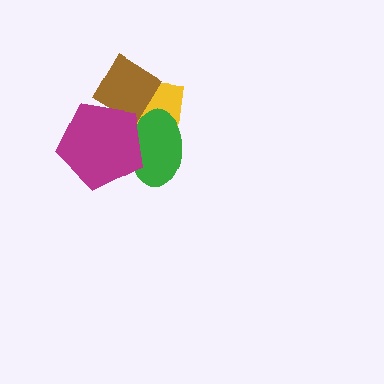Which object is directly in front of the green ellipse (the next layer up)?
The brown diamond is directly in front of the green ellipse.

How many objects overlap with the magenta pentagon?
3 objects overlap with the magenta pentagon.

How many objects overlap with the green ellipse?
3 objects overlap with the green ellipse.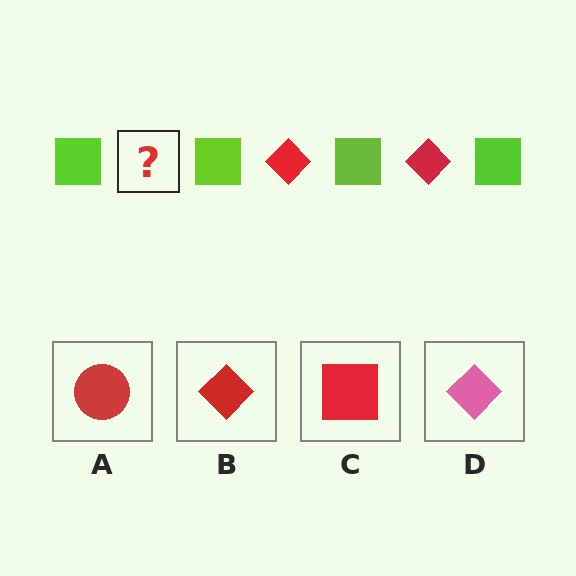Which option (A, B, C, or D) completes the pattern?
B.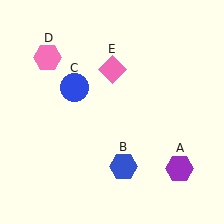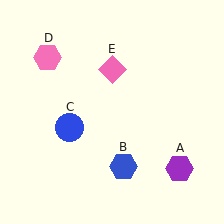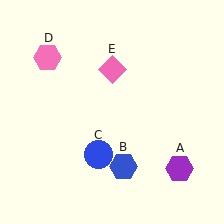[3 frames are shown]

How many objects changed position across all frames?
1 object changed position: blue circle (object C).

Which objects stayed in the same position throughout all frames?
Purple hexagon (object A) and blue hexagon (object B) and pink hexagon (object D) and pink diamond (object E) remained stationary.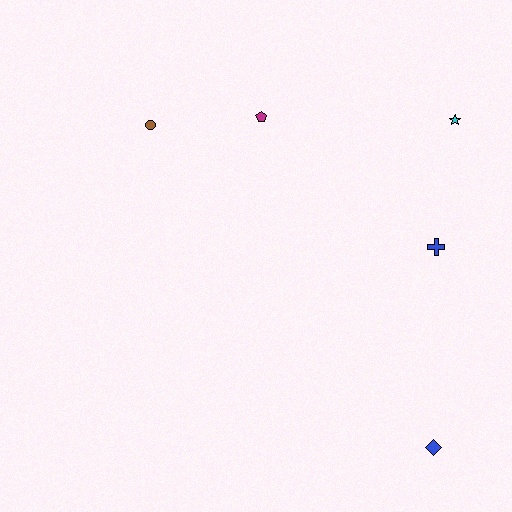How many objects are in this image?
There are 5 objects.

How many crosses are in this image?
There is 1 cross.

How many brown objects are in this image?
There is 1 brown object.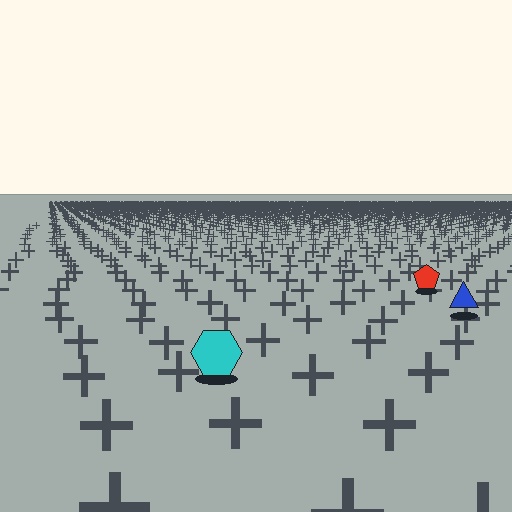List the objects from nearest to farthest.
From nearest to farthest: the cyan hexagon, the blue triangle, the red pentagon.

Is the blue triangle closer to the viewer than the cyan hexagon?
No. The cyan hexagon is closer — you can tell from the texture gradient: the ground texture is coarser near it.